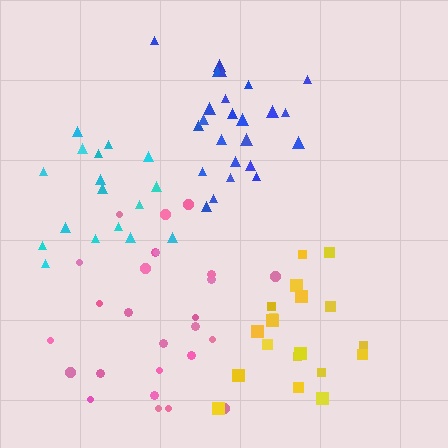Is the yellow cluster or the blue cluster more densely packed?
Blue.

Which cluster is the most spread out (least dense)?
Pink.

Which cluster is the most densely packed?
Blue.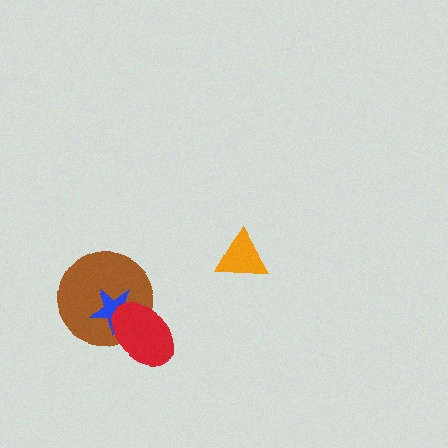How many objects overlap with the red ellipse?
2 objects overlap with the red ellipse.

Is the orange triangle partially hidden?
No, no other shape covers it.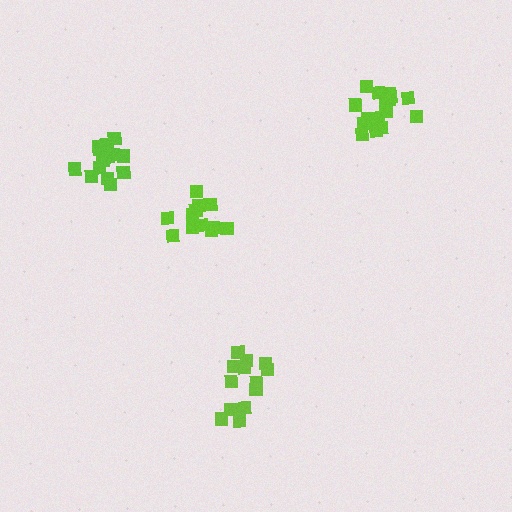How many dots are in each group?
Group 1: 13 dots, Group 2: 17 dots, Group 3: 13 dots, Group 4: 17 dots (60 total).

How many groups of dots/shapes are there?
There are 4 groups.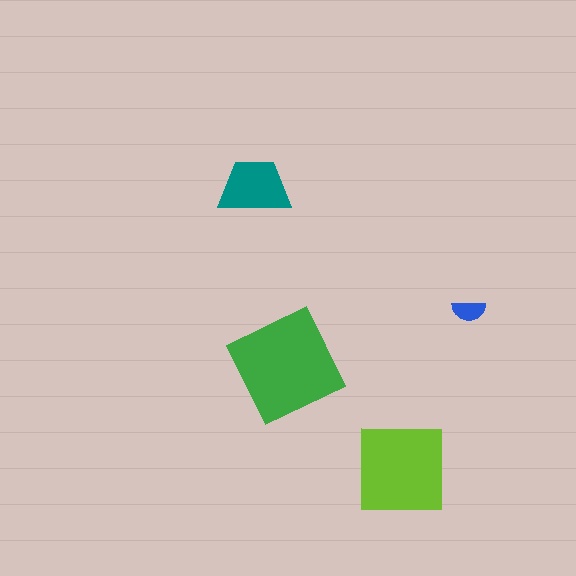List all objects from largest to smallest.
The green square, the lime square, the teal trapezoid, the blue semicircle.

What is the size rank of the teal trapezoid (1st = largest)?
3rd.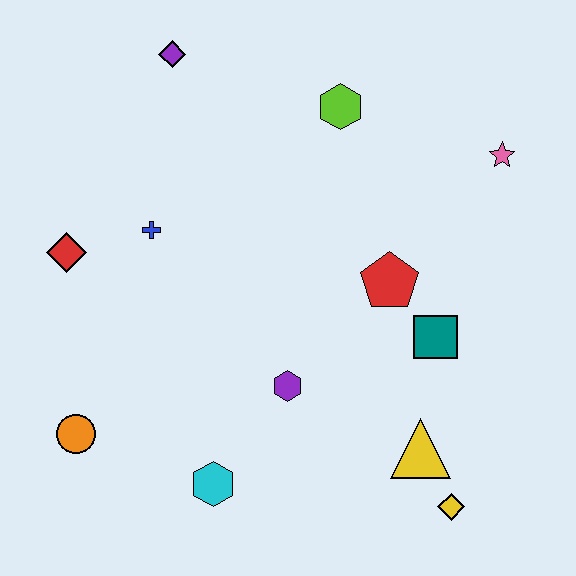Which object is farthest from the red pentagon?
The orange circle is farthest from the red pentagon.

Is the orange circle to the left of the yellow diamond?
Yes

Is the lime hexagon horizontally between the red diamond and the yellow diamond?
Yes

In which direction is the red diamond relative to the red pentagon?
The red diamond is to the left of the red pentagon.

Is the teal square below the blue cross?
Yes